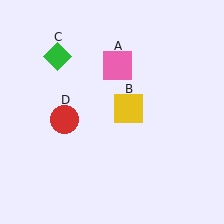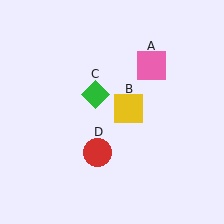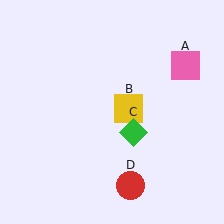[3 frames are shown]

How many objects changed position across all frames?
3 objects changed position: pink square (object A), green diamond (object C), red circle (object D).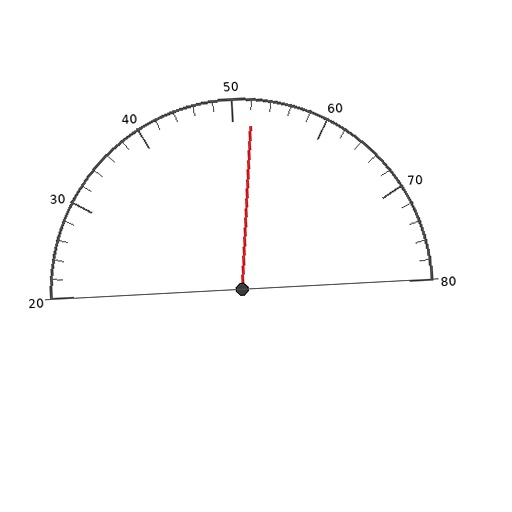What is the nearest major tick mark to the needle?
The nearest major tick mark is 50.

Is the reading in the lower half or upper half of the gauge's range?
The reading is in the upper half of the range (20 to 80).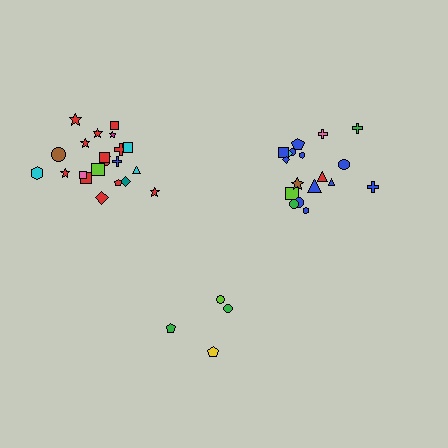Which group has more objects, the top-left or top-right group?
The top-left group.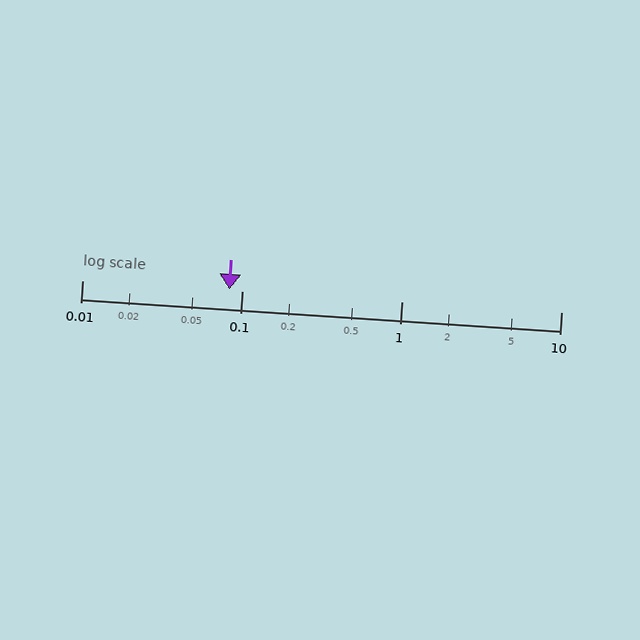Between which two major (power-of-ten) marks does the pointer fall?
The pointer is between 0.01 and 0.1.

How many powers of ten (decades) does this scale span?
The scale spans 3 decades, from 0.01 to 10.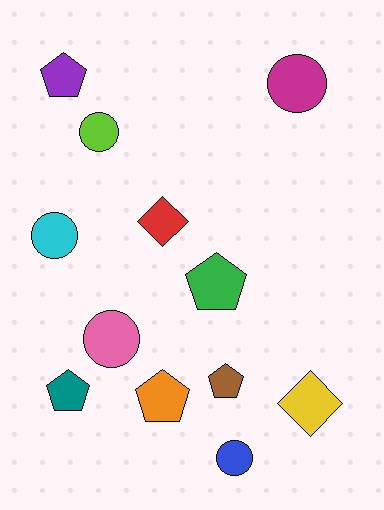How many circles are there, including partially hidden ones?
There are 5 circles.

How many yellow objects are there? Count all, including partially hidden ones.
There is 1 yellow object.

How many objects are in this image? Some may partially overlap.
There are 12 objects.